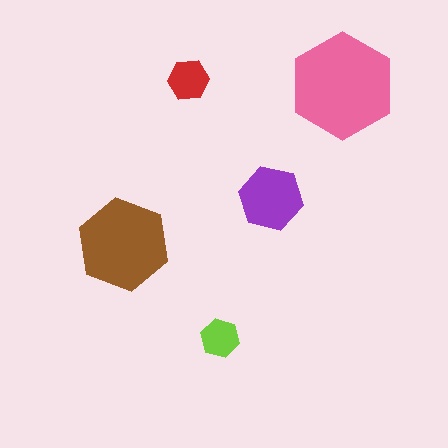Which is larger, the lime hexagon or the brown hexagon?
The brown one.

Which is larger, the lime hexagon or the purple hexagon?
The purple one.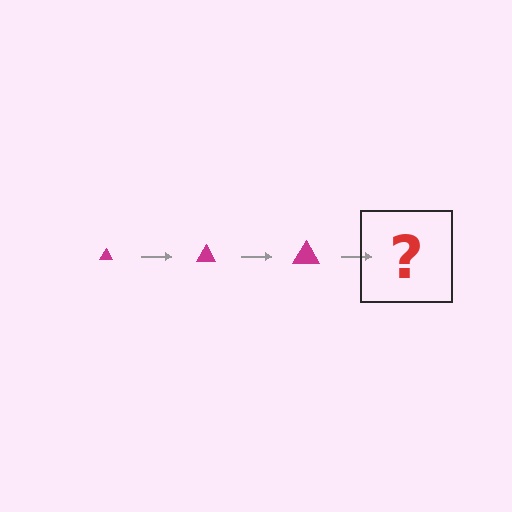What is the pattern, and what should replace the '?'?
The pattern is that the triangle gets progressively larger each step. The '?' should be a magenta triangle, larger than the previous one.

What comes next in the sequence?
The next element should be a magenta triangle, larger than the previous one.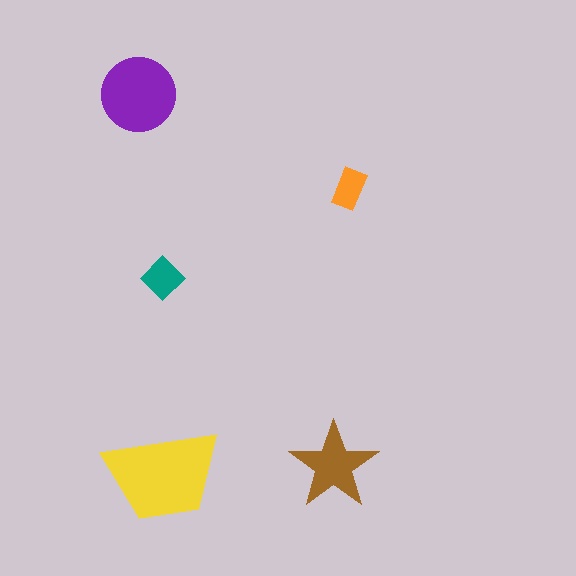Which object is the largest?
The yellow trapezoid.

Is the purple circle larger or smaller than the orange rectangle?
Larger.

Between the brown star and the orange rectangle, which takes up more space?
The brown star.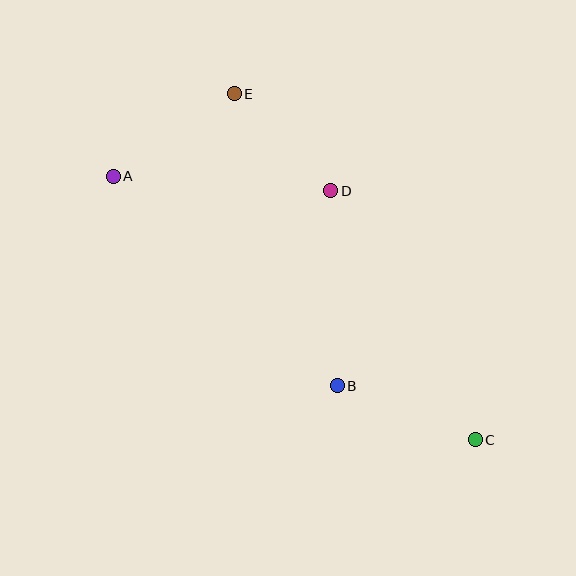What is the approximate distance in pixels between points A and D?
The distance between A and D is approximately 218 pixels.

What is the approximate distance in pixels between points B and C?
The distance between B and C is approximately 148 pixels.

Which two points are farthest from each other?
Points A and C are farthest from each other.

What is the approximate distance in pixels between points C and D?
The distance between C and D is approximately 288 pixels.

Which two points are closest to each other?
Points D and E are closest to each other.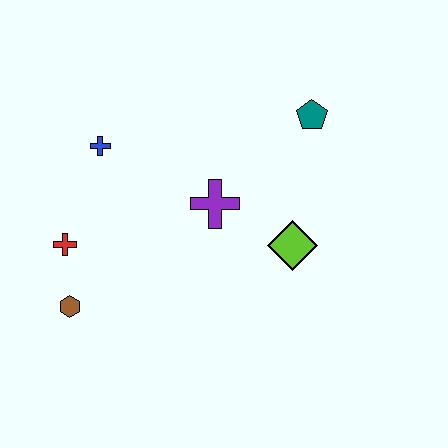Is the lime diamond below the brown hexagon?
No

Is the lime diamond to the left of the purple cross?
No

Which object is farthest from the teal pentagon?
The brown hexagon is farthest from the teal pentagon.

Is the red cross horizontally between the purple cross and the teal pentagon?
No